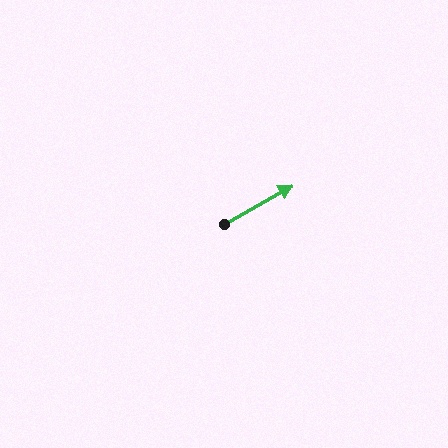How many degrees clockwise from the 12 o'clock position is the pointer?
Approximately 60 degrees.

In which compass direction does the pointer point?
Northeast.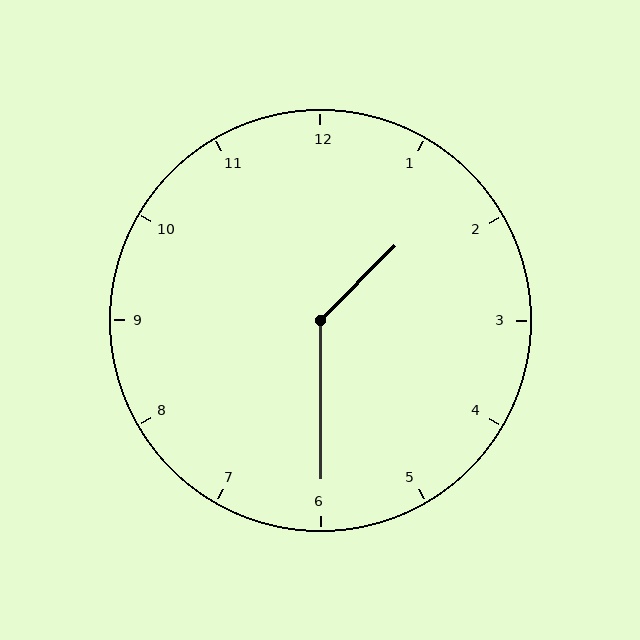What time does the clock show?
1:30.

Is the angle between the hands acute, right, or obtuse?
It is obtuse.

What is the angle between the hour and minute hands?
Approximately 135 degrees.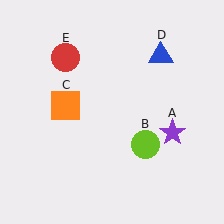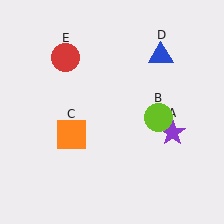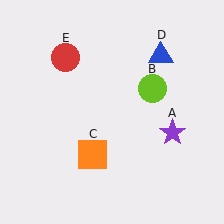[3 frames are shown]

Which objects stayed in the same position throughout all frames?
Purple star (object A) and blue triangle (object D) and red circle (object E) remained stationary.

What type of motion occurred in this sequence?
The lime circle (object B), orange square (object C) rotated counterclockwise around the center of the scene.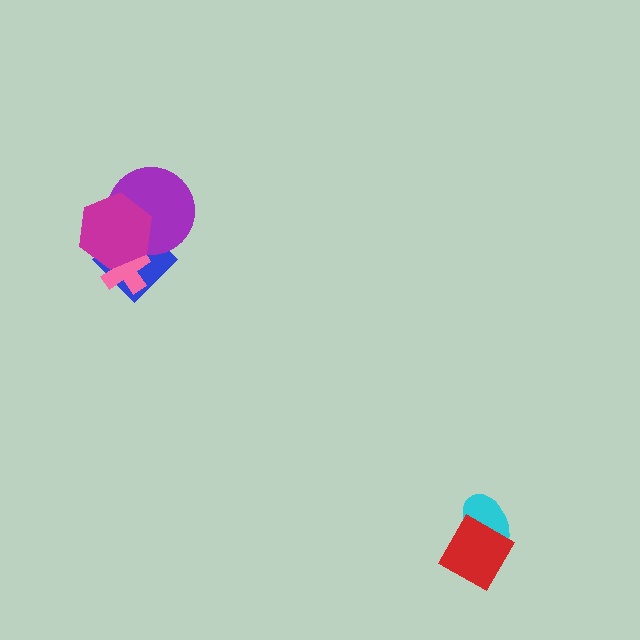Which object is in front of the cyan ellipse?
The red square is in front of the cyan ellipse.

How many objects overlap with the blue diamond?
3 objects overlap with the blue diamond.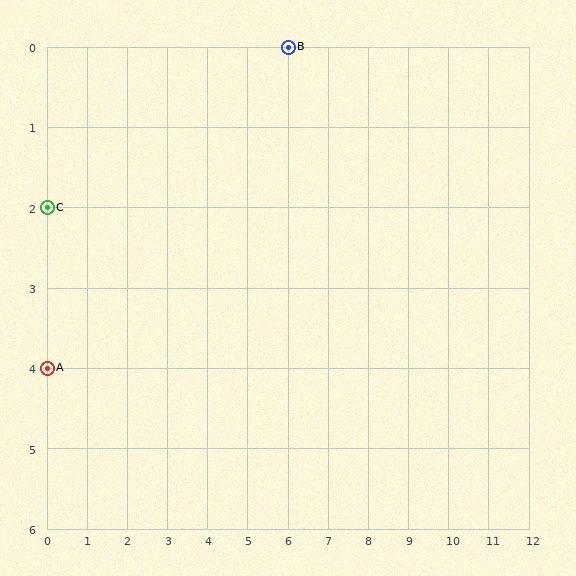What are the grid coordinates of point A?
Point A is at grid coordinates (0, 4).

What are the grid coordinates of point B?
Point B is at grid coordinates (6, 0).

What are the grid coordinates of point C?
Point C is at grid coordinates (0, 2).